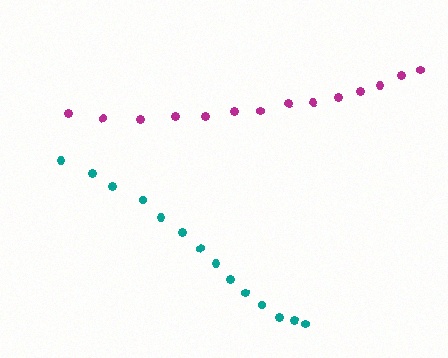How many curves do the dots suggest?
There are 2 distinct paths.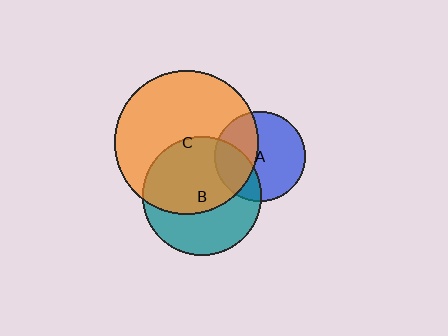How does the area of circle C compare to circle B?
Approximately 1.5 times.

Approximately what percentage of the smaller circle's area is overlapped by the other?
Approximately 60%.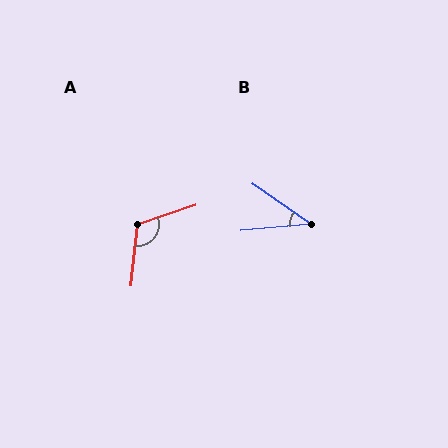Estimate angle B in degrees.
Approximately 40 degrees.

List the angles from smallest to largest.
B (40°), A (114°).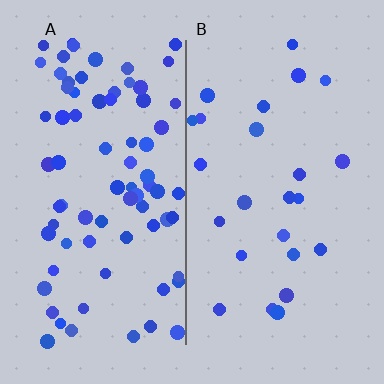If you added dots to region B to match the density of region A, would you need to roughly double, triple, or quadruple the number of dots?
Approximately triple.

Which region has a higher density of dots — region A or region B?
A (the left).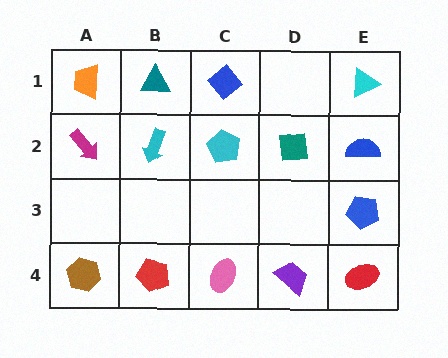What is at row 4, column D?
A purple trapezoid.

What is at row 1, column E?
A cyan triangle.